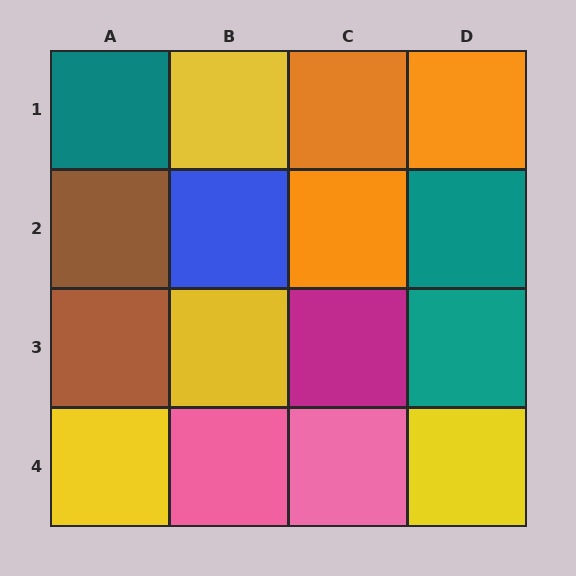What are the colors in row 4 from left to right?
Yellow, pink, pink, yellow.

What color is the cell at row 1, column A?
Teal.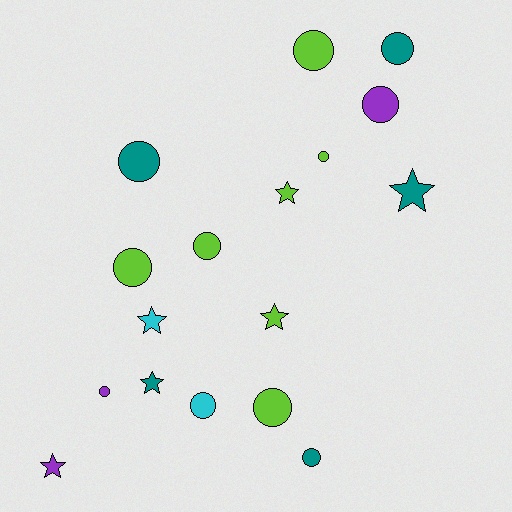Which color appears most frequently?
Lime, with 7 objects.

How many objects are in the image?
There are 17 objects.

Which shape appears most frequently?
Circle, with 11 objects.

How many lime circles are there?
There are 5 lime circles.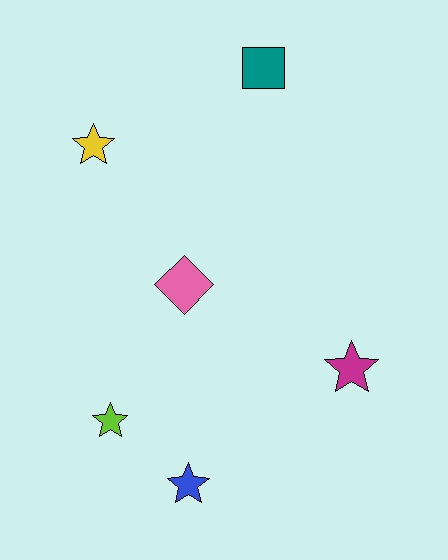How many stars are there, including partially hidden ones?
There are 4 stars.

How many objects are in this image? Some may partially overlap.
There are 6 objects.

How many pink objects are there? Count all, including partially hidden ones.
There is 1 pink object.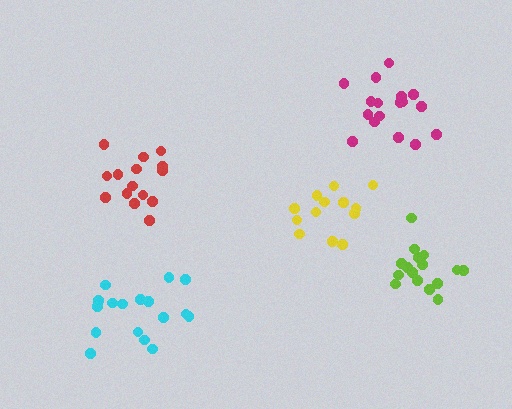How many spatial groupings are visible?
There are 5 spatial groupings.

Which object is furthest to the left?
The red cluster is leftmost.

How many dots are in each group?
Group 1: 13 dots, Group 2: 15 dots, Group 3: 16 dots, Group 4: 17 dots, Group 5: 17 dots (78 total).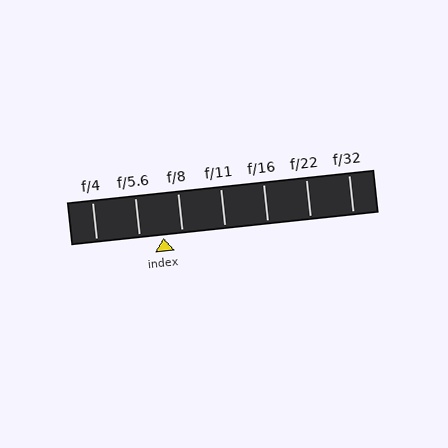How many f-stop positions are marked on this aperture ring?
There are 7 f-stop positions marked.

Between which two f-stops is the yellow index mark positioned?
The index mark is between f/5.6 and f/8.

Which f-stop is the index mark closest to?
The index mark is closest to f/8.